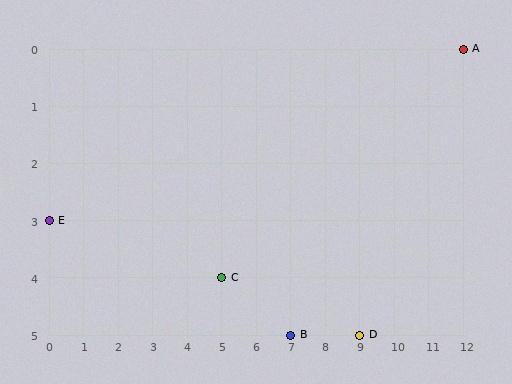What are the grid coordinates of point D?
Point D is at grid coordinates (9, 5).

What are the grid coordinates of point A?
Point A is at grid coordinates (12, 0).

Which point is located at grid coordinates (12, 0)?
Point A is at (12, 0).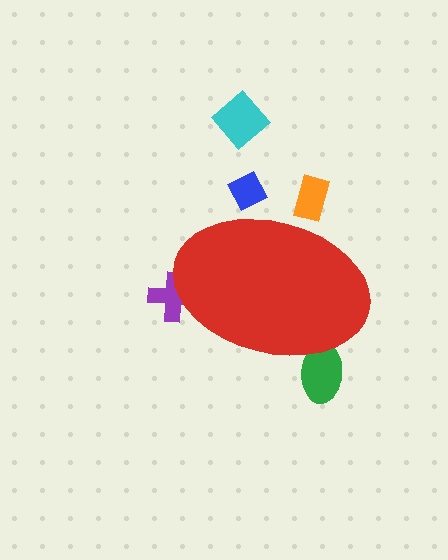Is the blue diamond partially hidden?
Yes, the blue diamond is partially hidden behind the red ellipse.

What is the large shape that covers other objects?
A red ellipse.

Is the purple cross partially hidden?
Yes, the purple cross is partially hidden behind the red ellipse.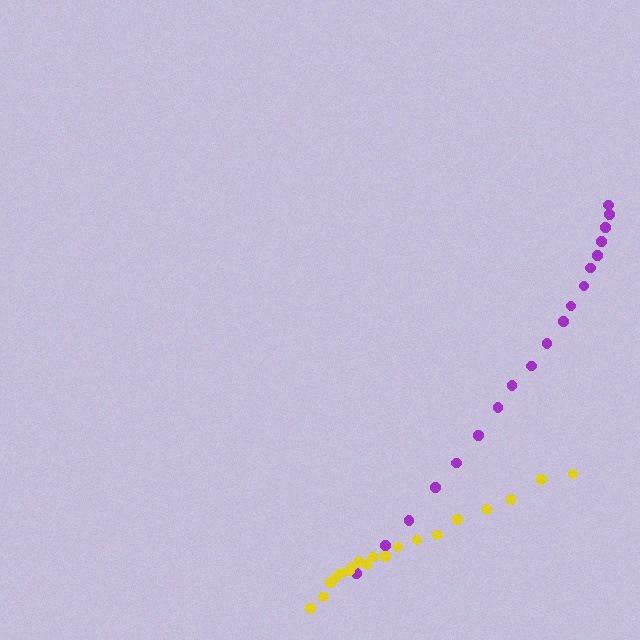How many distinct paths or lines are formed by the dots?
There are 2 distinct paths.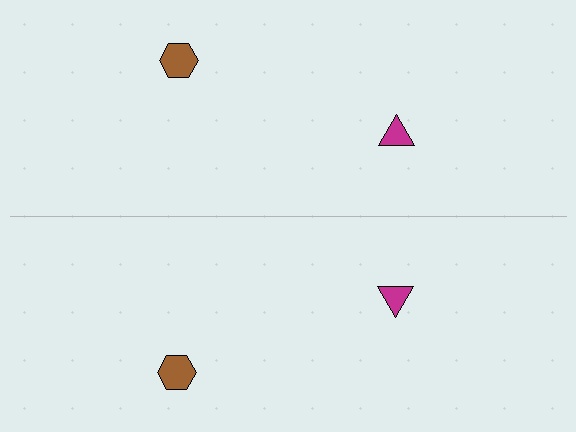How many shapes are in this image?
There are 4 shapes in this image.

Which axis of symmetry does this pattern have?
The pattern has a horizontal axis of symmetry running through the center of the image.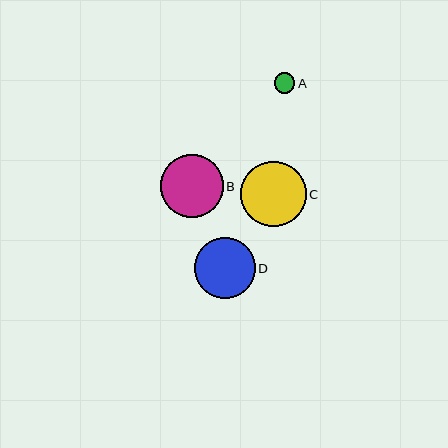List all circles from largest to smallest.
From largest to smallest: C, B, D, A.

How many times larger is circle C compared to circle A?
Circle C is approximately 3.2 times the size of circle A.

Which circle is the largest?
Circle C is the largest with a size of approximately 66 pixels.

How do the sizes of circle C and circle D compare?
Circle C and circle D are approximately the same size.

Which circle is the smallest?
Circle A is the smallest with a size of approximately 20 pixels.